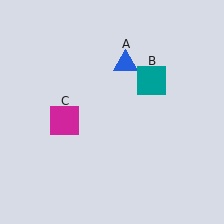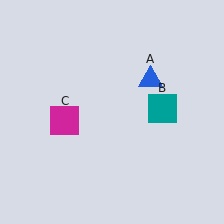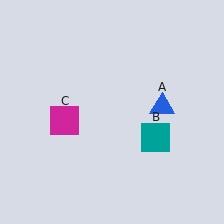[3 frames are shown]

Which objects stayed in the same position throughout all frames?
Magenta square (object C) remained stationary.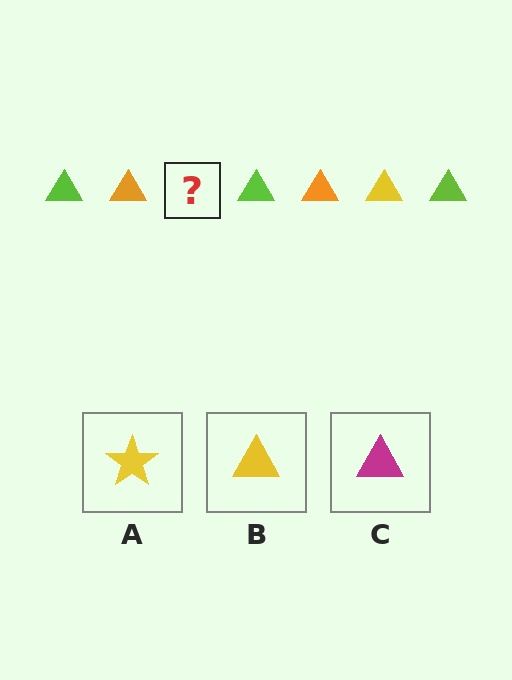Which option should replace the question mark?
Option B.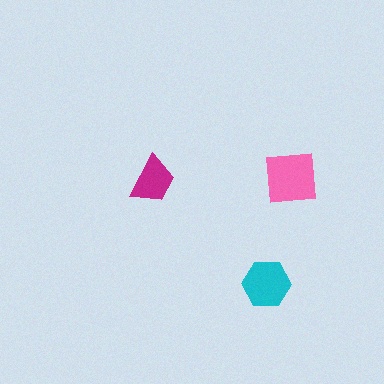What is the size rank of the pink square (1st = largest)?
1st.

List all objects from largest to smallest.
The pink square, the cyan hexagon, the magenta trapezoid.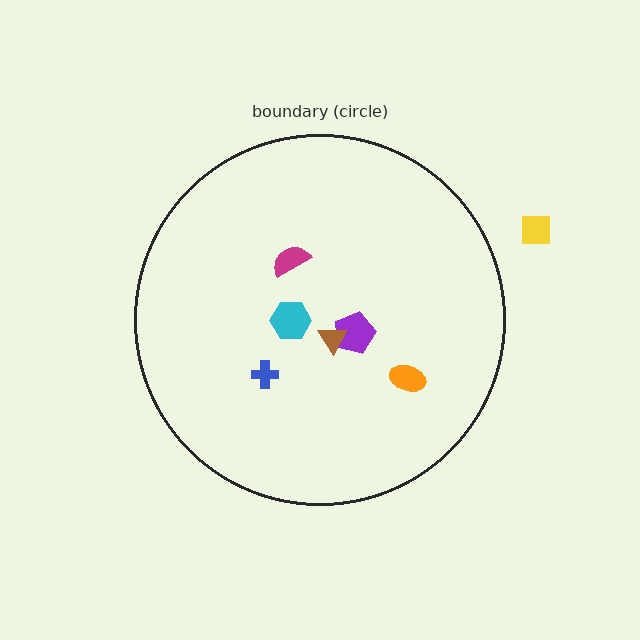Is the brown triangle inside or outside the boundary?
Inside.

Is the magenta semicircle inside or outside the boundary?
Inside.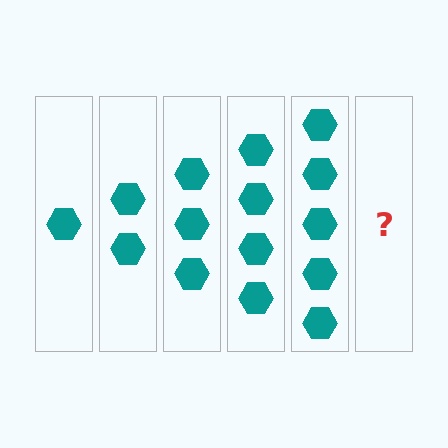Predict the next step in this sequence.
The next step is 6 hexagons.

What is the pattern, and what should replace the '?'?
The pattern is that each step adds one more hexagon. The '?' should be 6 hexagons.